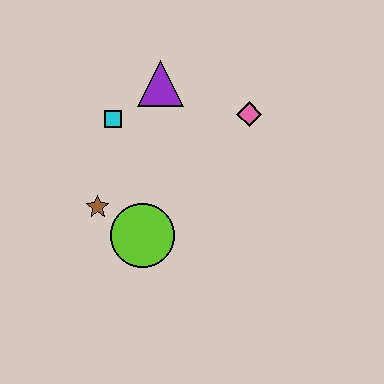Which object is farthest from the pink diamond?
The brown star is farthest from the pink diamond.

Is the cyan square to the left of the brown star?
No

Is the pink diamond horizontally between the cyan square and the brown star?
No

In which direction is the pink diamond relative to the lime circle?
The pink diamond is above the lime circle.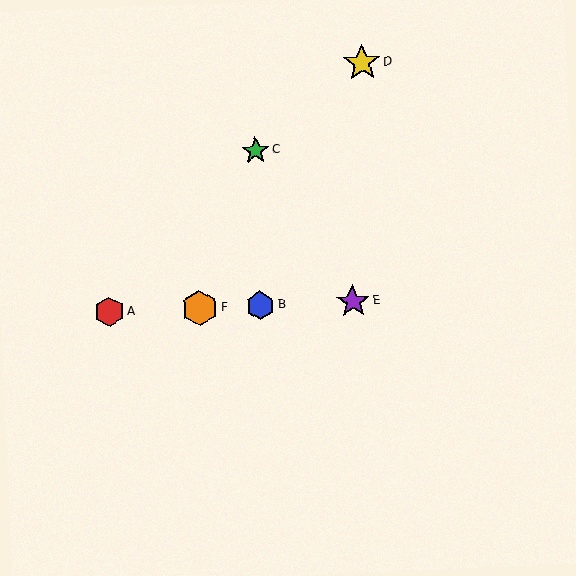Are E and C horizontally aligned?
No, E is at y≈302 and C is at y≈151.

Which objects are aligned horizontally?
Objects A, B, E, F are aligned horizontally.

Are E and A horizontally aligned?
Yes, both are at y≈302.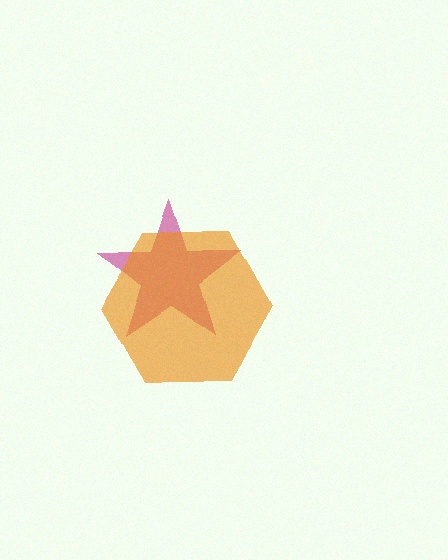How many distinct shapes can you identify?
There are 2 distinct shapes: a magenta star, an orange hexagon.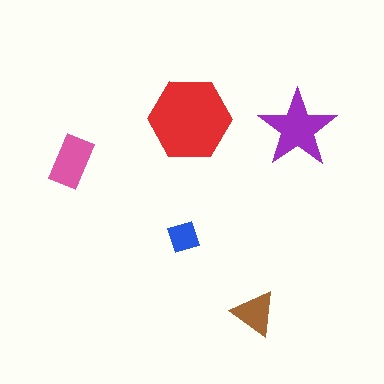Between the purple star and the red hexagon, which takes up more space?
The red hexagon.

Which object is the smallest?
The blue diamond.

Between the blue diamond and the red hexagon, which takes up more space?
The red hexagon.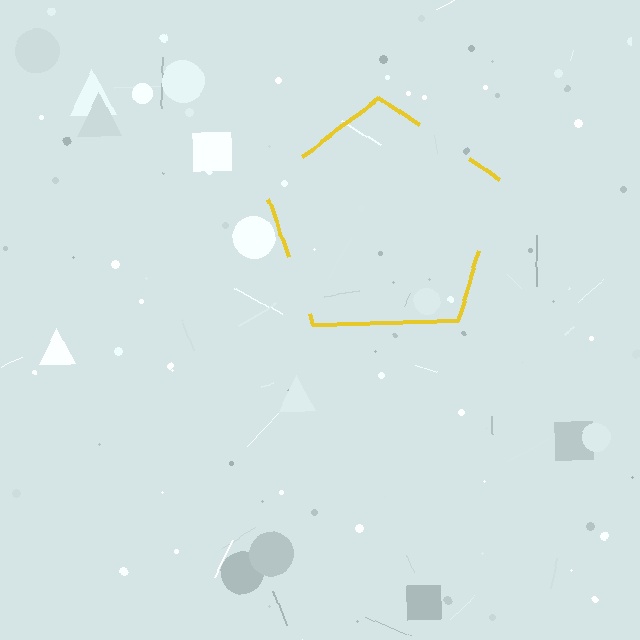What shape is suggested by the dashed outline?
The dashed outline suggests a pentagon.